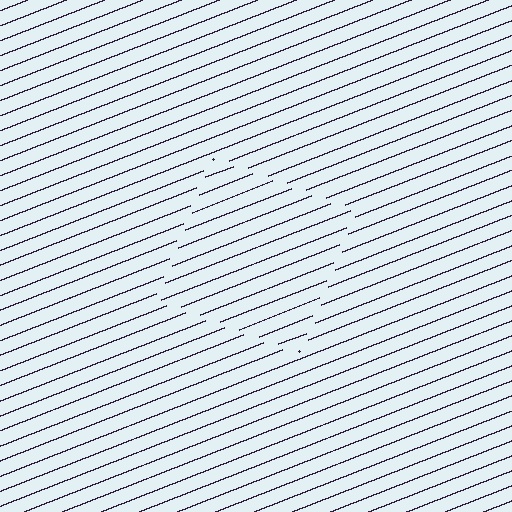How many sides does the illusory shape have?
4 sides — the line-ends trace a square.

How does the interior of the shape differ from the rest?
The interior of the shape contains the same grating, shifted by half a period — the contour is defined by the phase discontinuity where line-ends from the inner and outer gratings abut.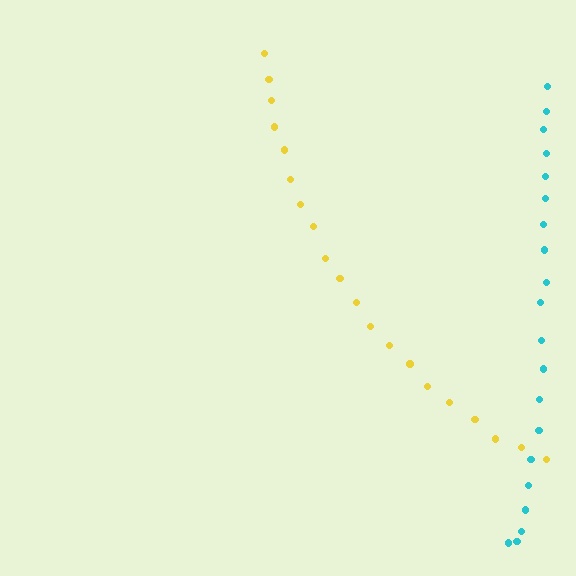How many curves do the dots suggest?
There are 2 distinct paths.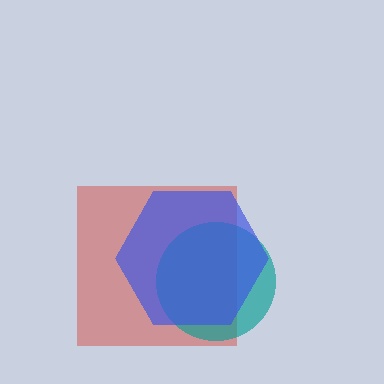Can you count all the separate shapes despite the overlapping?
Yes, there are 3 separate shapes.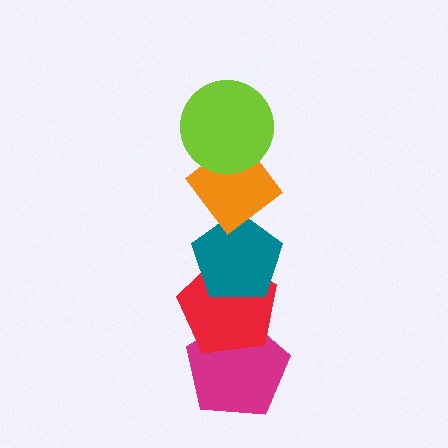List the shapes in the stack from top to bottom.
From top to bottom: the lime circle, the orange diamond, the teal pentagon, the red pentagon, the magenta pentagon.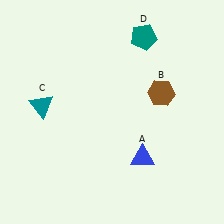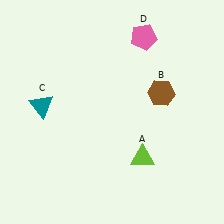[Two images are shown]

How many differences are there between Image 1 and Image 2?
There are 2 differences between the two images.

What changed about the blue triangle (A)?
In Image 1, A is blue. In Image 2, it changed to lime.